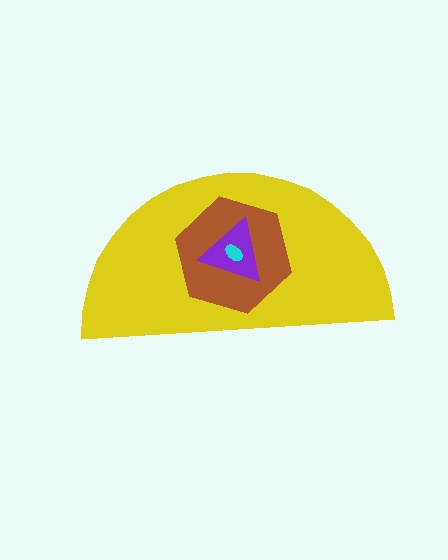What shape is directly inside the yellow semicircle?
The brown hexagon.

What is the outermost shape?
The yellow semicircle.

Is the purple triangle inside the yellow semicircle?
Yes.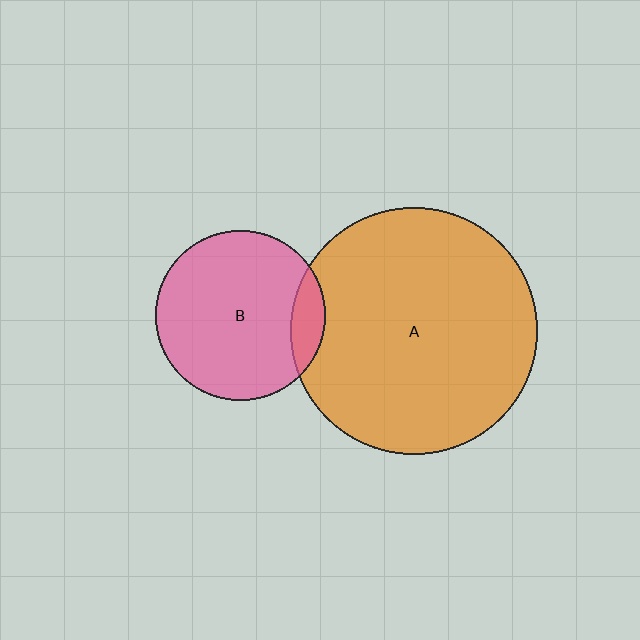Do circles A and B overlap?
Yes.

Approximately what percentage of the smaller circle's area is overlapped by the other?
Approximately 10%.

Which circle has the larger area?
Circle A (orange).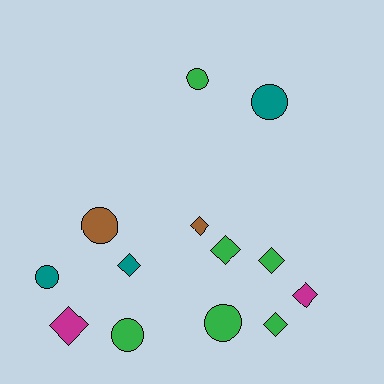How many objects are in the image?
There are 13 objects.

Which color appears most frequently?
Green, with 6 objects.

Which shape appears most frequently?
Diamond, with 7 objects.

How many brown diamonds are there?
There is 1 brown diamond.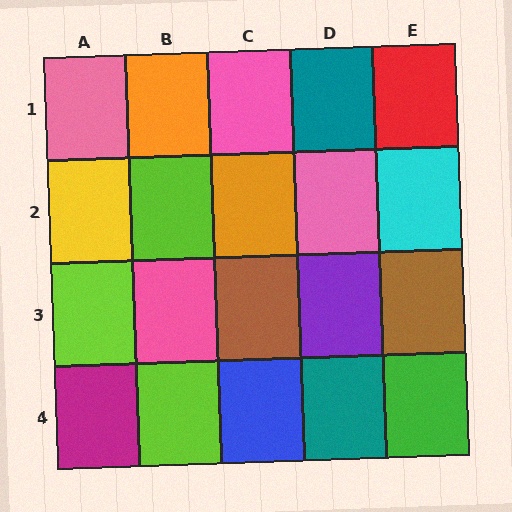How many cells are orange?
2 cells are orange.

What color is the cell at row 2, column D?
Pink.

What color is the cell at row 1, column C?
Pink.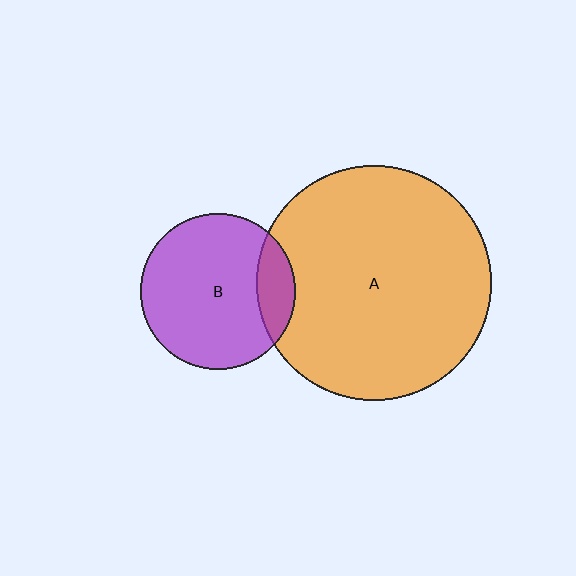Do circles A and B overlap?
Yes.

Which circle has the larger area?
Circle A (orange).